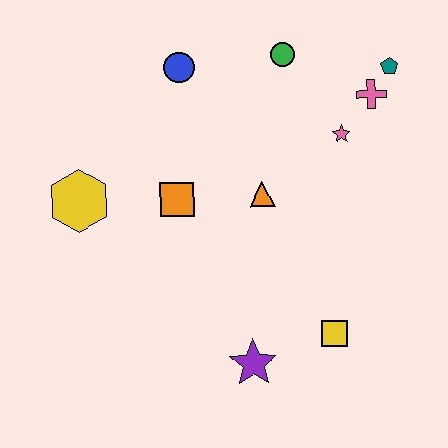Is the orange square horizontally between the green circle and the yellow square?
No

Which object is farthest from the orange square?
The teal pentagon is farthest from the orange square.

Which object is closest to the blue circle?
The green circle is closest to the blue circle.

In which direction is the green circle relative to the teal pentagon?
The green circle is to the left of the teal pentagon.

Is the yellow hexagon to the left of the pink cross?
Yes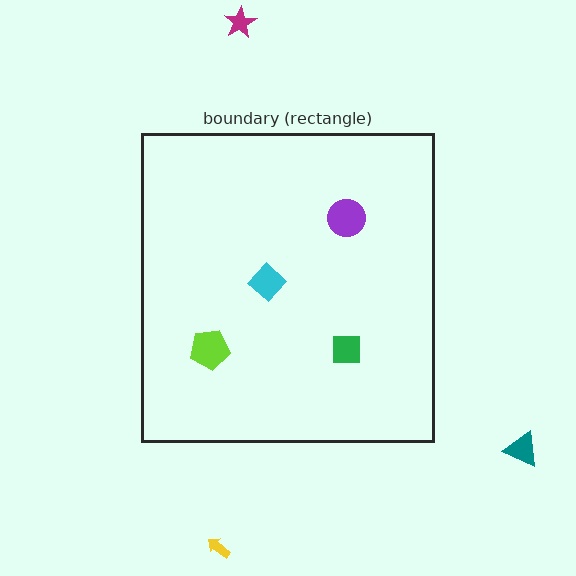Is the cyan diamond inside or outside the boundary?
Inside.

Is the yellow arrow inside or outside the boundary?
Outside.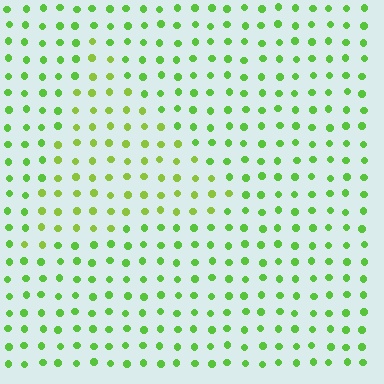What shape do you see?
I see a triangle.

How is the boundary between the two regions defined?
The boundary is defined purely by a slight shift in hue (about 22 degrees). Spacing, size, and orientation are identical on both sides.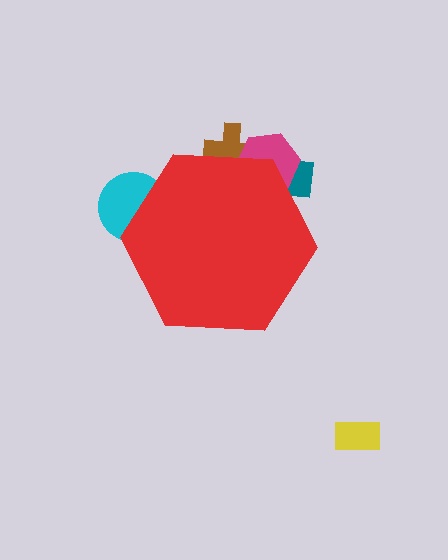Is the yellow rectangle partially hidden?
No, the yellow rectangle is fully visible.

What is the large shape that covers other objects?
A red hexagon.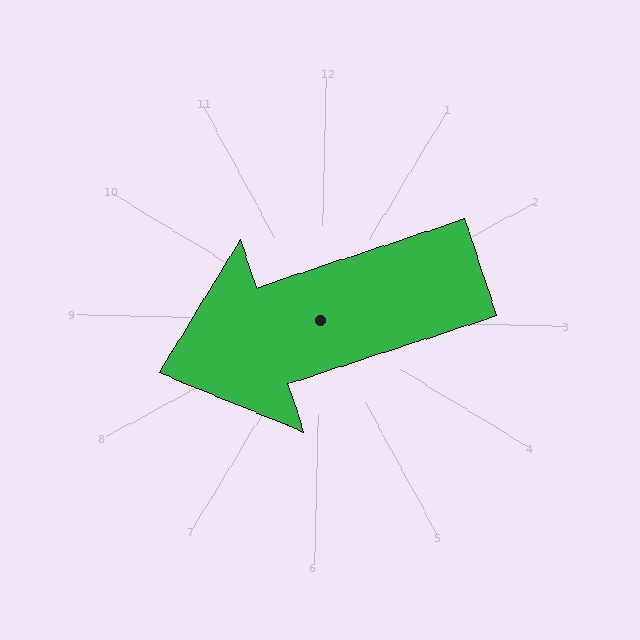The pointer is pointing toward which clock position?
Roughly 8 o'clock.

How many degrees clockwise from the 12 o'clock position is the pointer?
Approximately 250 degrees.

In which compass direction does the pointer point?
West.